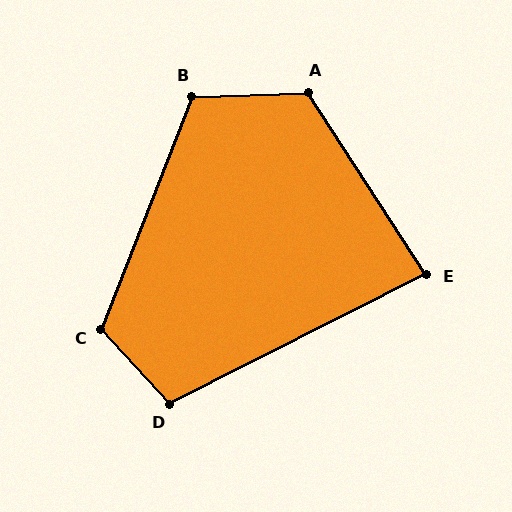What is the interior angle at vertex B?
Approximately 113 degrees (obtuse).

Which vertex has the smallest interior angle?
E, at approximately 84 degrees.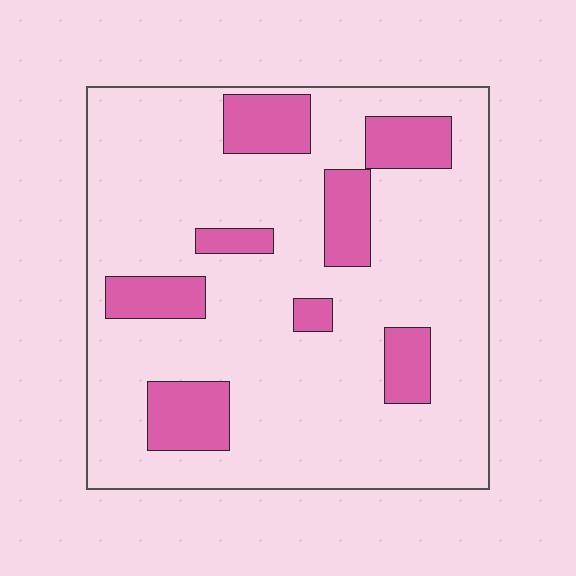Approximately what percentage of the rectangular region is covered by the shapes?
Approximately 20%.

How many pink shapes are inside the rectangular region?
8.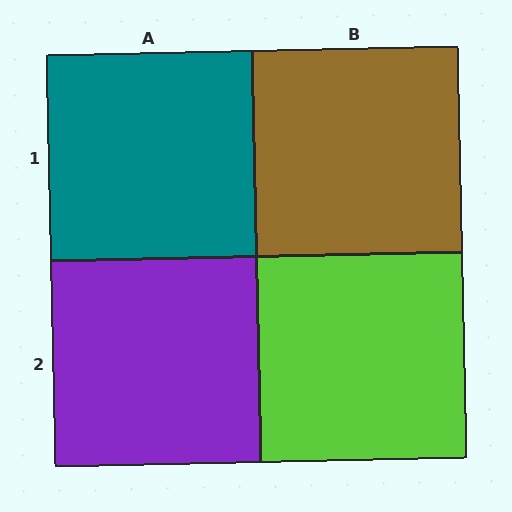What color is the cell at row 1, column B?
Brown.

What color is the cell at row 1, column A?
Teal.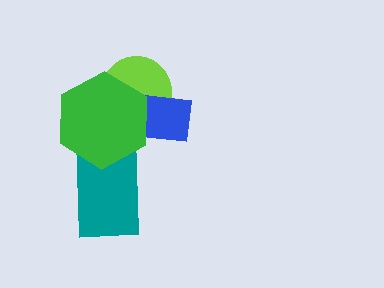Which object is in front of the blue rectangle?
The green hexagon is in front of the blue rectangle.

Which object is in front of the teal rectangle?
The green hexagon is in front of the teal rectangle.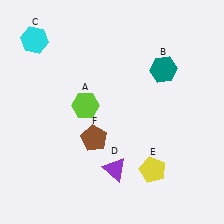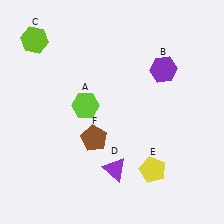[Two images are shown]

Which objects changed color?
B changed from teal to purple. C changed from cyan to lime.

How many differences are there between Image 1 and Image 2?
There are 2 differences between the two images.